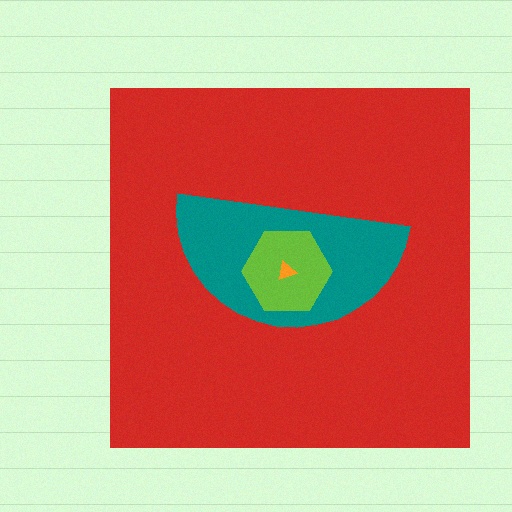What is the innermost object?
The orange triangle.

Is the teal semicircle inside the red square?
Yes.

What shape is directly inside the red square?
The teal semicircle.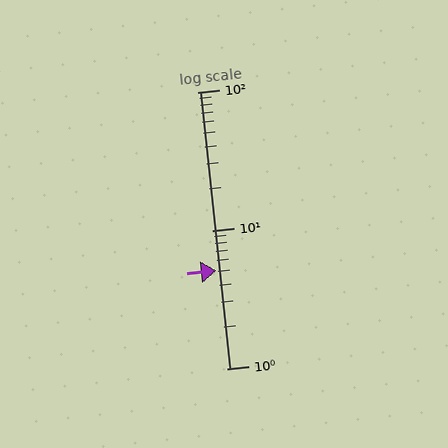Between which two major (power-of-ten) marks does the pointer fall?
The pointer is between 1 and 10.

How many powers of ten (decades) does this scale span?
The scale spans 2 decades, from 1 to 100.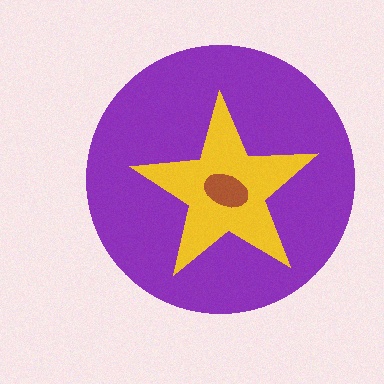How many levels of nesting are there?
3.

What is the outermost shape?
The purple circle.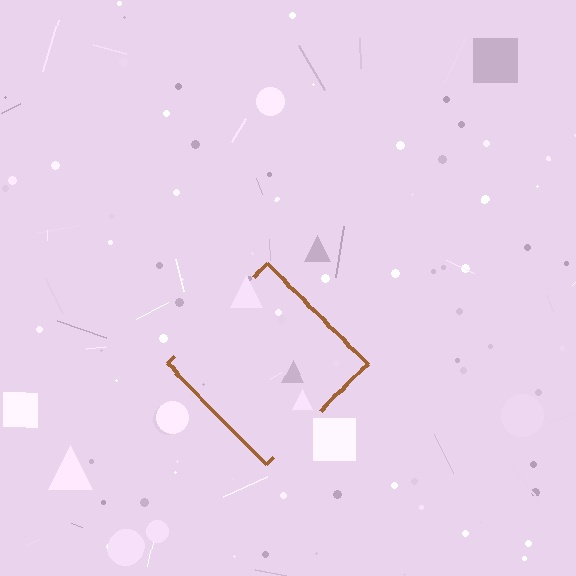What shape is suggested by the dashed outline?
The dashed outline suggests a diamond.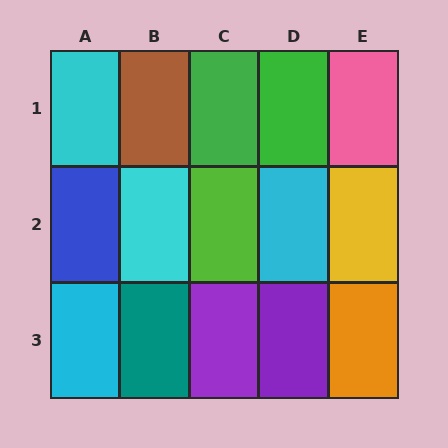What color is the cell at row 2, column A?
Blue.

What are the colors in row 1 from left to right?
Cyan, brown, green, green, pink.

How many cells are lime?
1 cell is lime.